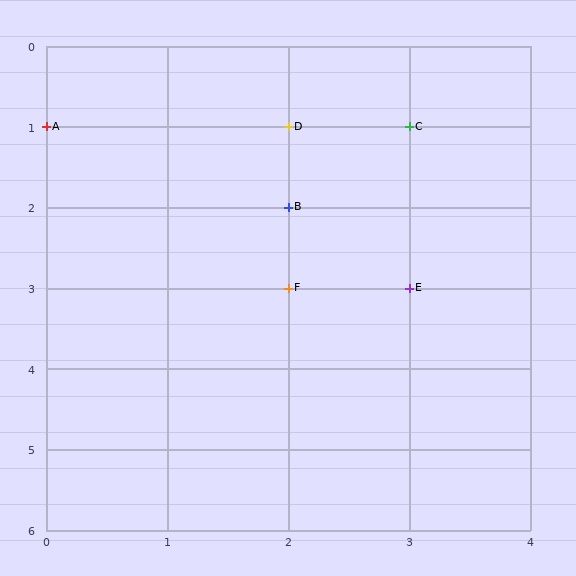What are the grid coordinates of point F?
Point F is at grid coordinates (2, 3).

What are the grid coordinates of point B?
Point B is at grid coordinates (2, 2).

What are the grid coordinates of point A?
Point A is at grid coordinates (0, 1).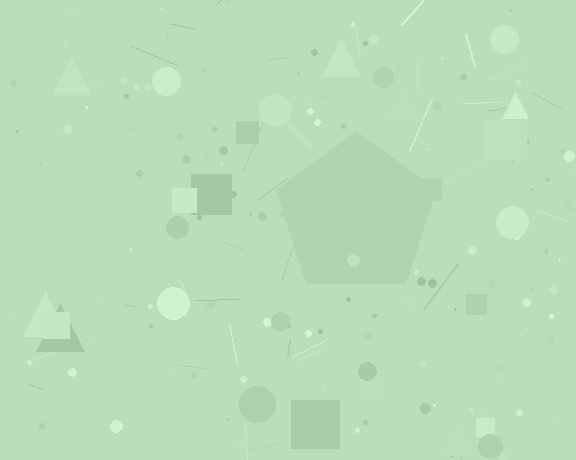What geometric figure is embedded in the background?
A pentagon is embedded in the background.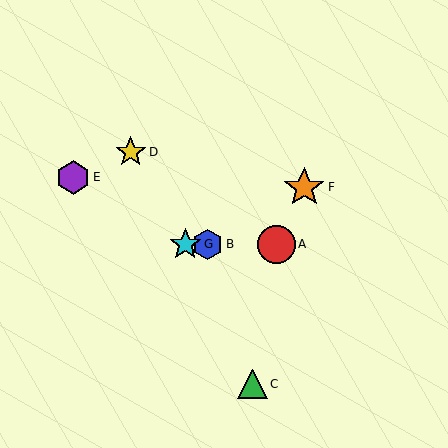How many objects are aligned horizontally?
3 objects (A, B, G) are aligned horizontally.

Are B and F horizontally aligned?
No, B is at y≈244 and F is at y≈188.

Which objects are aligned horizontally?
Objects A, B, G are aligned horizontally.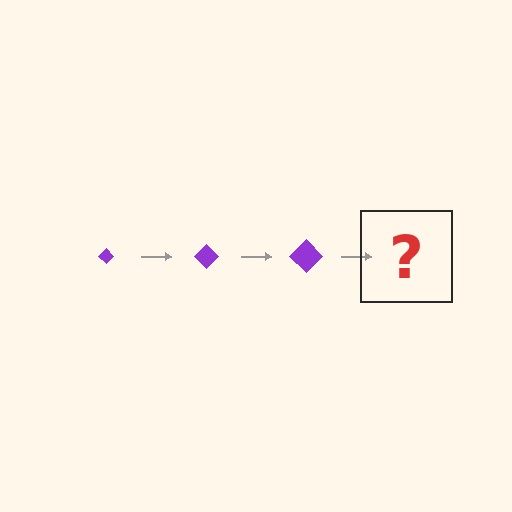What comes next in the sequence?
The next element should be a purple diamond, larger than the previous one.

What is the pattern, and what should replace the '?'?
The pattern is that the diamond gets progressively larger each step. The '?' should be a purple diamond, larger than the previous one.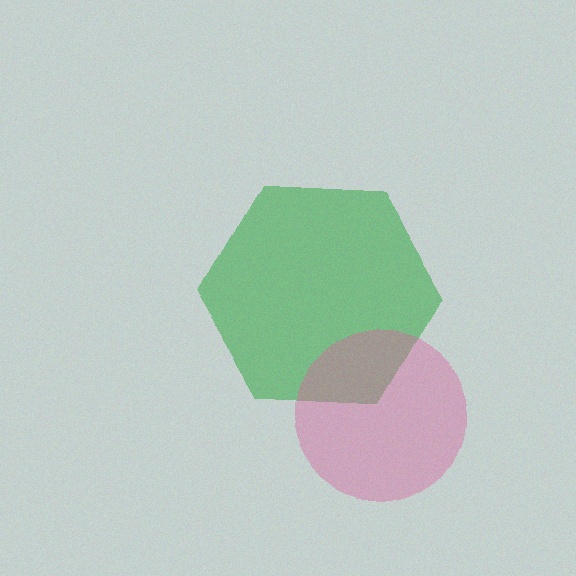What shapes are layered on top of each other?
The layered shapes are: a green hexagon, a pink circle.